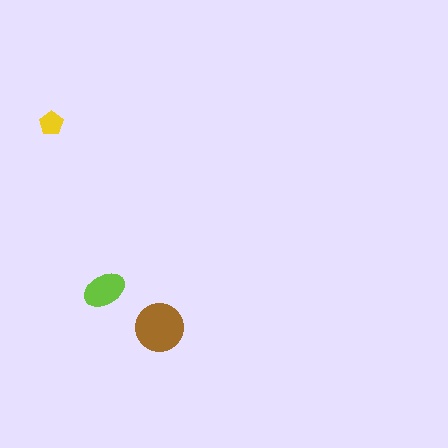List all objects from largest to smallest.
The brown circle, the lime ellipse, the yellow pentagon.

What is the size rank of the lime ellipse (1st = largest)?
2nd.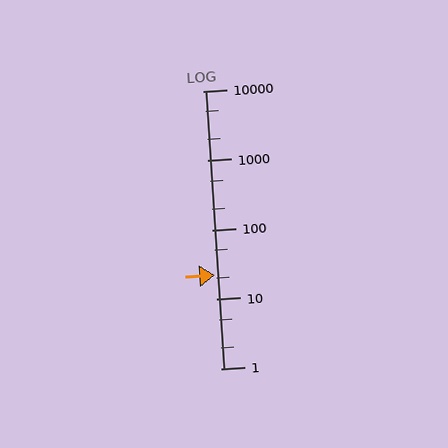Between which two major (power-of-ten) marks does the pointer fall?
The pointer is between 10 and 100.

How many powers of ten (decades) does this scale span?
The scale spans 4 decades, from 1 to 10000.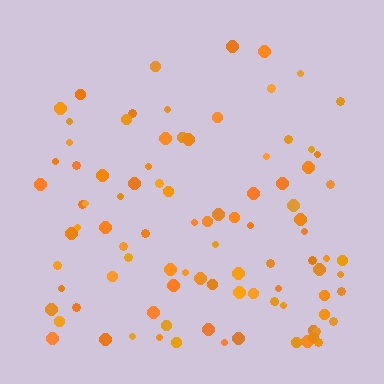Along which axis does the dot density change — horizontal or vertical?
Vertical.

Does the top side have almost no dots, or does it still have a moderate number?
Still a moderate number, just noticeably fewer than the bottom.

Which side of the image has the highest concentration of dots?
The bottom.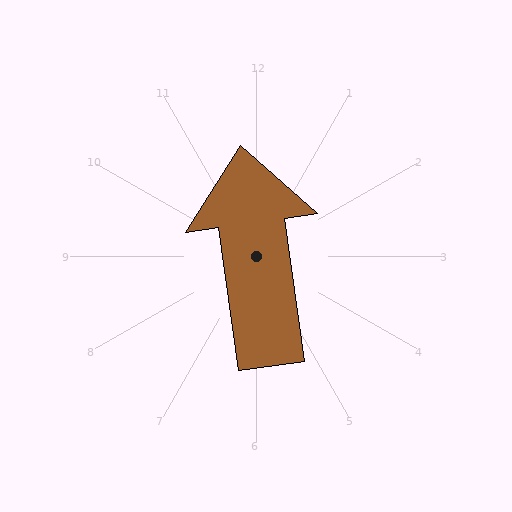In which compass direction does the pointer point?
North.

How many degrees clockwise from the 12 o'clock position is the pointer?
Approximately 352 degrees.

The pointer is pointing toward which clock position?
Roughly 12 o'clock.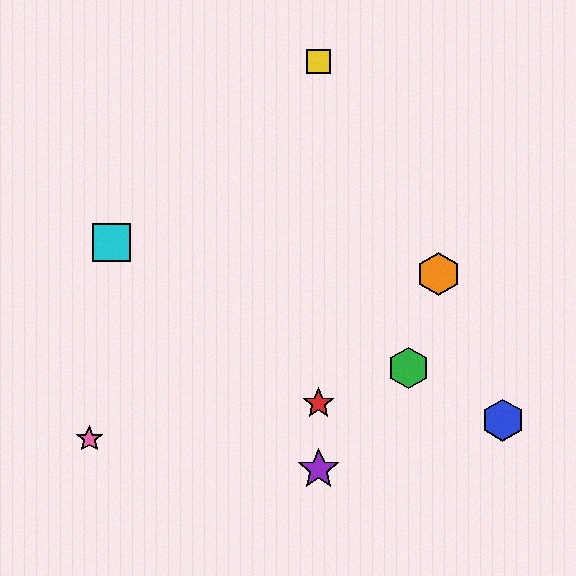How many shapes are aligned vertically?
3 shapes (the red star, the yellow square, the purple star) are aligned vertically.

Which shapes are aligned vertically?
The red star, the yellow square, the purple star are aligned vertically.